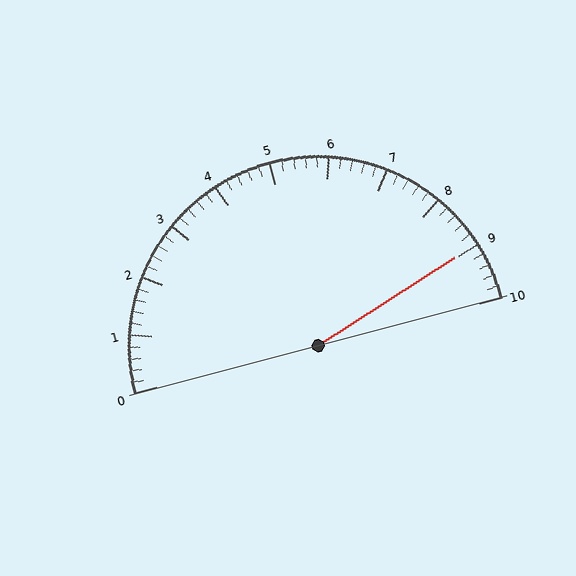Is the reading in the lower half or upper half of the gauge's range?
The reading is in the upper half of the range (0 to 10).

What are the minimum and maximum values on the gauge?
The gauge ranges from 0 to 10.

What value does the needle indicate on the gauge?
The needle indicates approximately 9.0.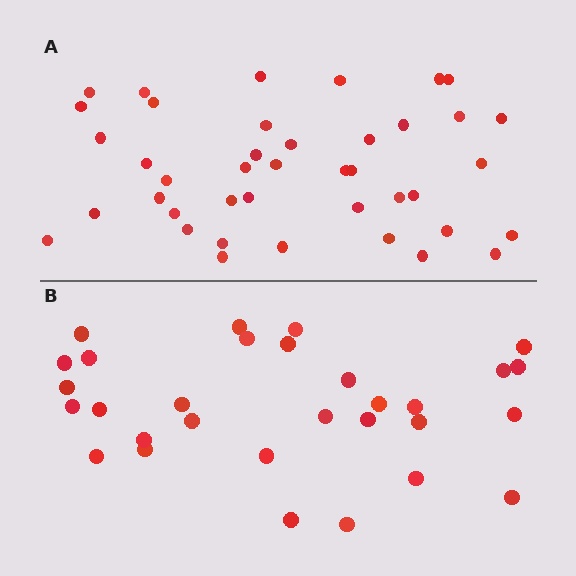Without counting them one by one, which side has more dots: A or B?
Region A (the top region) has more dots.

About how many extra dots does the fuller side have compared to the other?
Region A has roughly 12 or so more dots than region B.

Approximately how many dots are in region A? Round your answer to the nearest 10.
About 40 dots. (The exact count is 41, which rounds to 40.)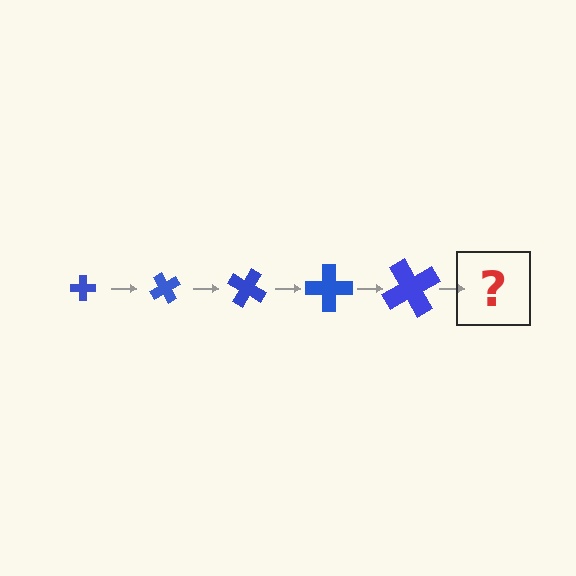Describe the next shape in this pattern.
It should be a cross, larger than the previous one and rotated 300 degrees from the start.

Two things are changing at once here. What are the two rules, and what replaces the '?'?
The two rules are that the cross grows larger each step and it rotates 60 degrees each step. The '?' should be a cross, larger than the previous one and rotated 300 degrees from the start.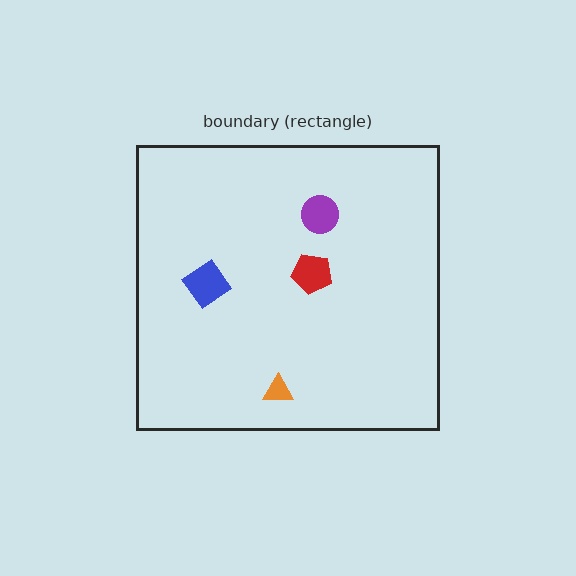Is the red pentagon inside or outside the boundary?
Inside.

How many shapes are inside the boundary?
4 inside, 0 outside.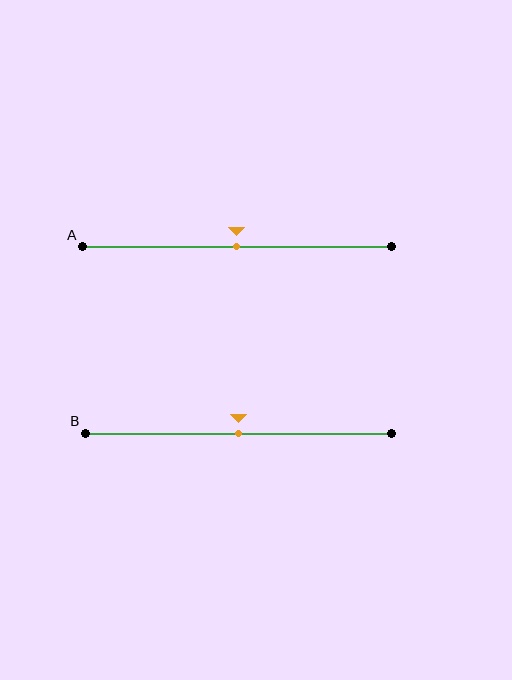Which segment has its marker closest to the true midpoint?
Segment A has its marker closest to the true midpoint.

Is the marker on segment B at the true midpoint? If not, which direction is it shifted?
Yes, the marker on segment B is at the true midpoint.